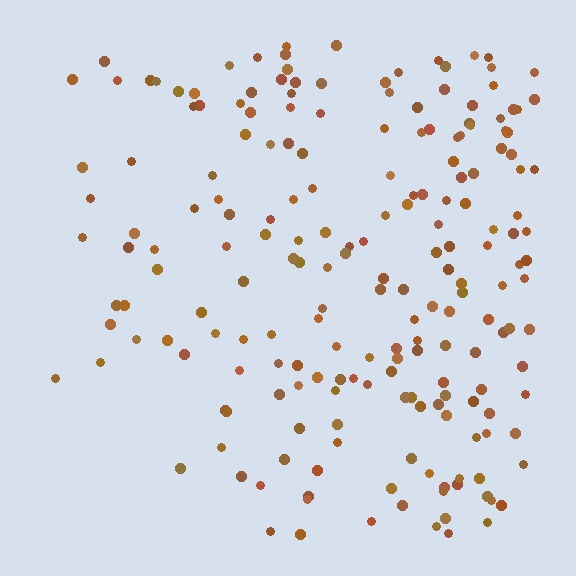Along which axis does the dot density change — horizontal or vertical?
Horizontal.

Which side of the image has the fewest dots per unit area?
The left.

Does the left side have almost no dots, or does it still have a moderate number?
Still a moderate number, just noticeably fewer than the right.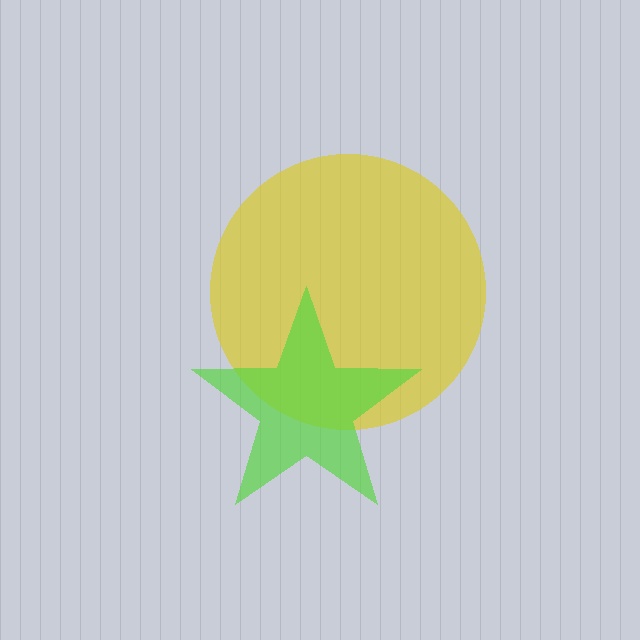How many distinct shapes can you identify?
There are 2 distinct shapes: a yellow circle, a lime star.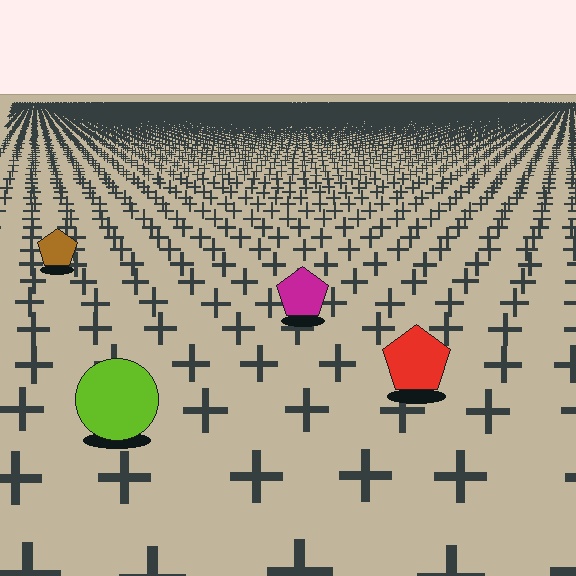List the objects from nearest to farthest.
From nearest to farthest: the lime circle, the red pentagon, the magenta pentagon, the brown pentagon.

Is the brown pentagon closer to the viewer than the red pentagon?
No. The red pentagon is closer — you can tell from the texture gradient: the ground texture is coarser near it.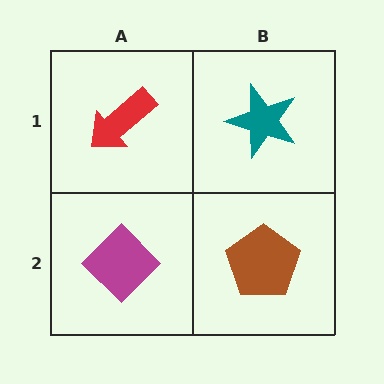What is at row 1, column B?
A teal star.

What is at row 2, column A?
A magenta diamond.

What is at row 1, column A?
A red arrow.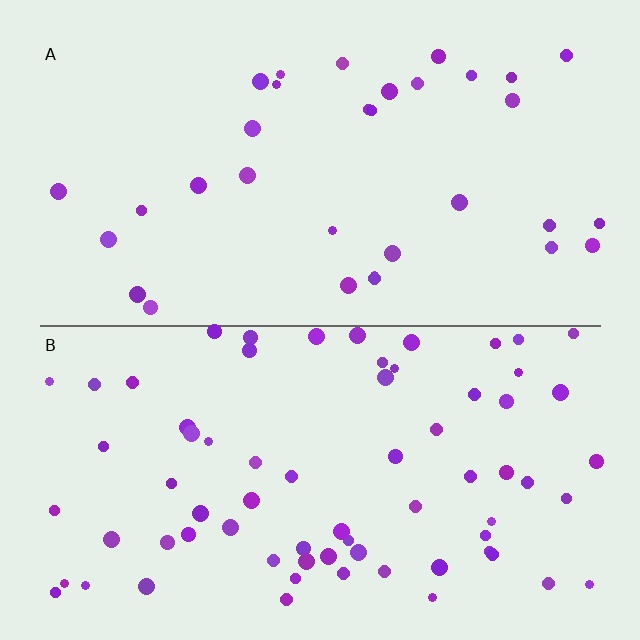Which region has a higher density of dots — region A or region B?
B (the bottom).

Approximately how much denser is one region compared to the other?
Approximately 2.2× — region B over region A.